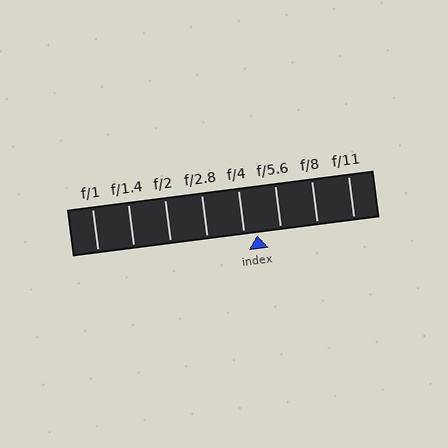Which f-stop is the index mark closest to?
The index mark is closest to f/4.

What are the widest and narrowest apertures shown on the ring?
The widest aperture shown is f/1 and the narrowest is f/11.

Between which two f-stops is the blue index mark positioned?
The index mark is between f/4 and f/5.6.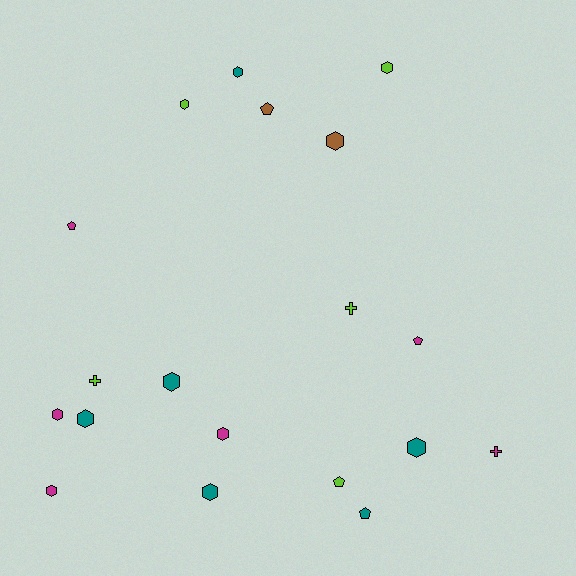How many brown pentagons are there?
There is 1 brown pentagon.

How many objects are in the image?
There are 19 objects.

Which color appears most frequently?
Magenta, with 6 objects.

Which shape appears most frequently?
Hexagon, with 11 objects.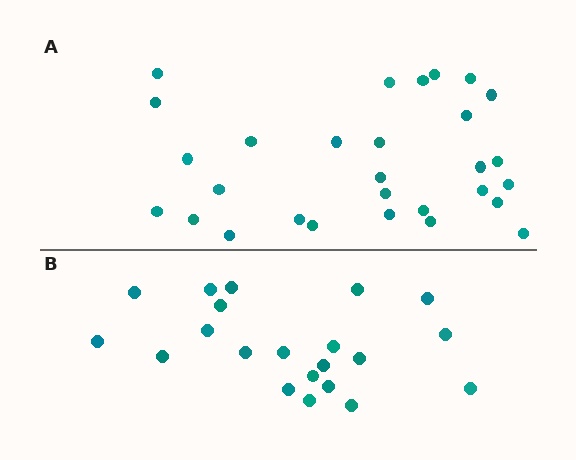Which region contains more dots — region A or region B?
Region A (the top region) has more dots.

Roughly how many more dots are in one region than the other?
Region A has roughly 8 or so more dots than region B.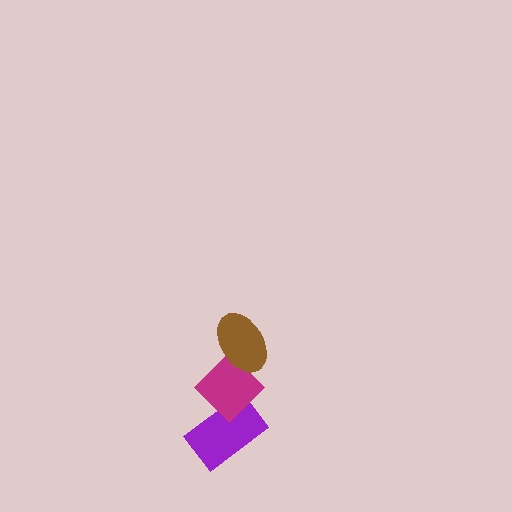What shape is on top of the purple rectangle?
The magenta diamond is on top of the purple rectangle.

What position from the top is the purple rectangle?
The purple rectangle is 3rd from the top.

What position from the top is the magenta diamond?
The magenta diamond is 2nd from the top.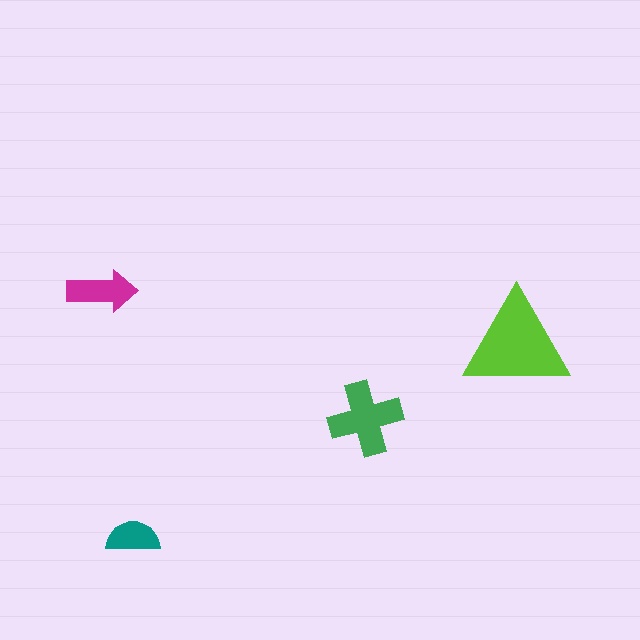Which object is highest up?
The magenta arrow is topmost.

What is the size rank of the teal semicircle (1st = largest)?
4th.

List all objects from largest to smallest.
The lime triangle, the green cross, the magenta arrow, the teal semicircle.